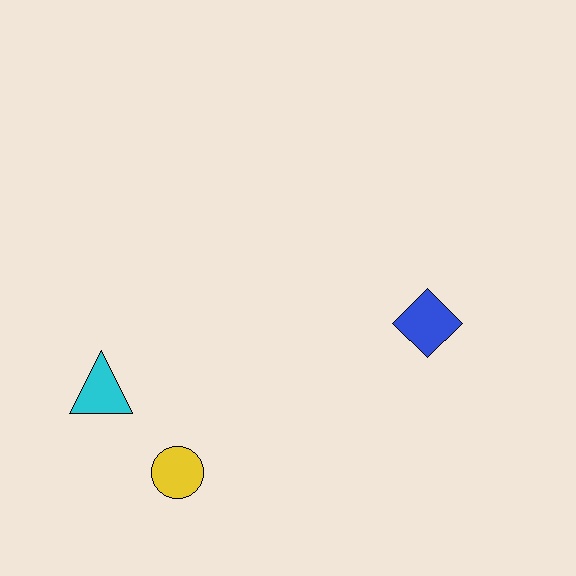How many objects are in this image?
There are 3 objects.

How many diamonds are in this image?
There is 1 diamond.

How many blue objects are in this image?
There is 1 blue object.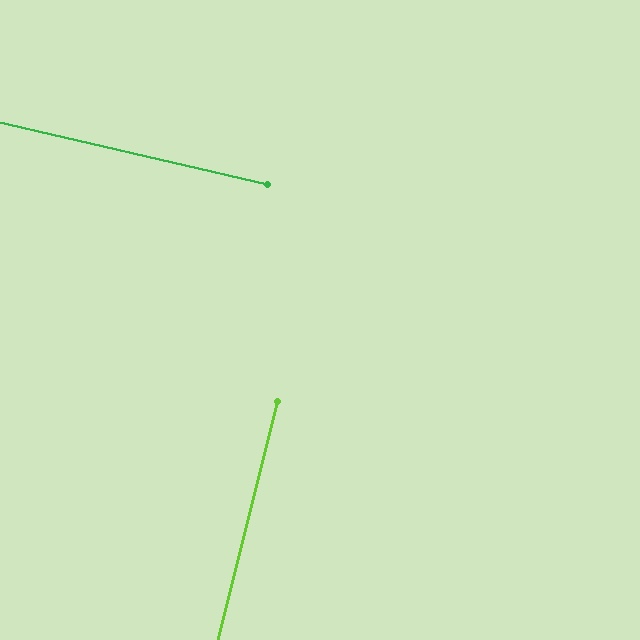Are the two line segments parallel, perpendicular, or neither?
Perpendicular — they meet at approximately 89°.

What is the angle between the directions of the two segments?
Approximately 89 degrees.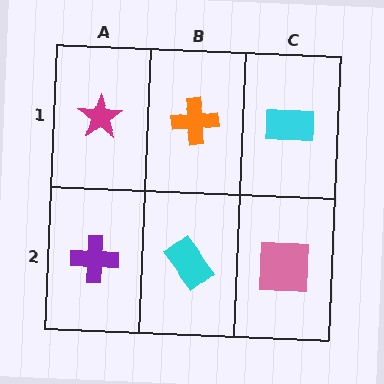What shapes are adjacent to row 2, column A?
A magenta star (row 1, column A), a cyan rectangle (row 2, column B).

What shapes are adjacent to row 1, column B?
A cyan rectangle (row 2, column B), a magenta star (row 1, column A), a cyan rectangle (row 1, column C).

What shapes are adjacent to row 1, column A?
A purple cross (row 2, column A), an orange cross (row 1, column B).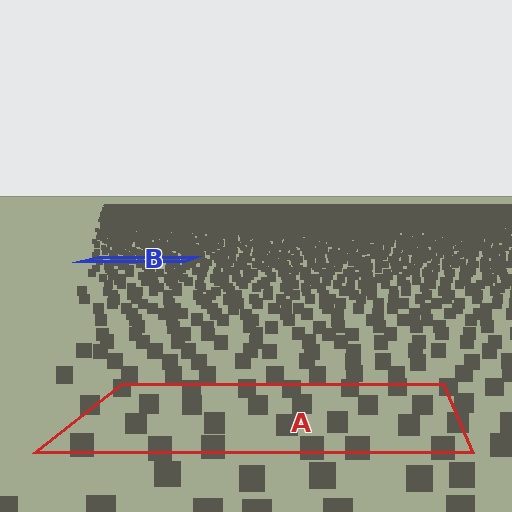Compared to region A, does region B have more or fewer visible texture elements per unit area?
Region B has more texture elements per unit area — they are packed more densely because it is farther away.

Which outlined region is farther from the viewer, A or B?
Region B is farther from the viewer — the texture elements inside it appear smaller and more densely packed.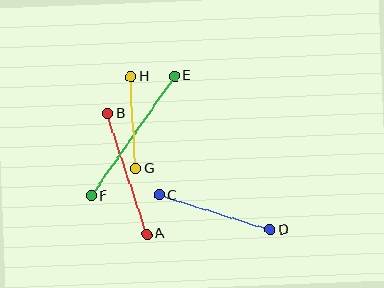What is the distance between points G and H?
The distance is approximately 92 pixels.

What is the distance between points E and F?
The distance is approximately 146 pixels.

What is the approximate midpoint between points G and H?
The midpoint is at approximately (133, 123) pixels.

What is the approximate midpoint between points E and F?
The midpoint is at approximately (133, 136) pixels.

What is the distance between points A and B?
The distance is approximately 127 pixels.